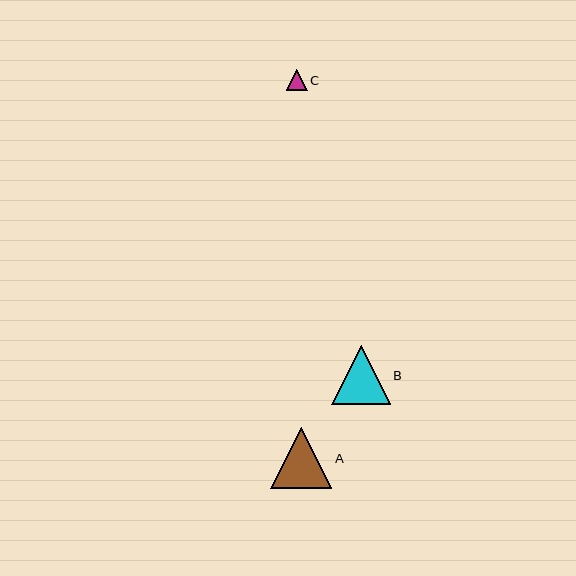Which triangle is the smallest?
Triangle C is the smallest with a size of approximately 21 pixels.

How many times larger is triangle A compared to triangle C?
Triangle A is approximately 2.9 times the size of triangle C.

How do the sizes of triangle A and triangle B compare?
Triangle A and triangle B are approximately the same size.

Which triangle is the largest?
Triangle A is the largest with a size of approximately 61 pixels.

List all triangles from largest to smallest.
From largest to smallest: A, B, C.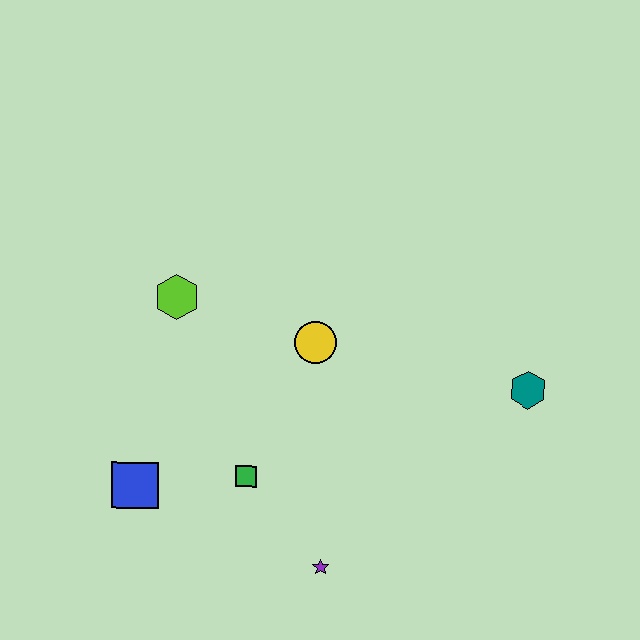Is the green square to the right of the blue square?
Yes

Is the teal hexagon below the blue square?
No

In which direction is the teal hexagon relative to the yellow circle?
The teal hexagon is to the right of the yellow circle.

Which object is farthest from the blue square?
The teal hexagon is farthest from the blue square.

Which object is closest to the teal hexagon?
The yellow circle is closest to the teal hexagon.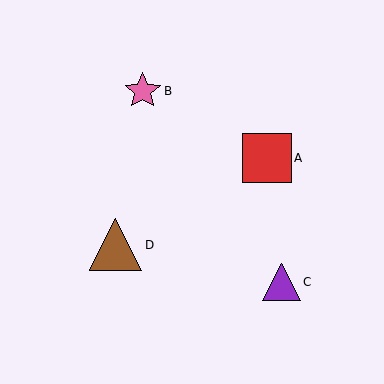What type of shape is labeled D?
Shape D is a brown triangle.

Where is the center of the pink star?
The center of the pink star is at (143, 91).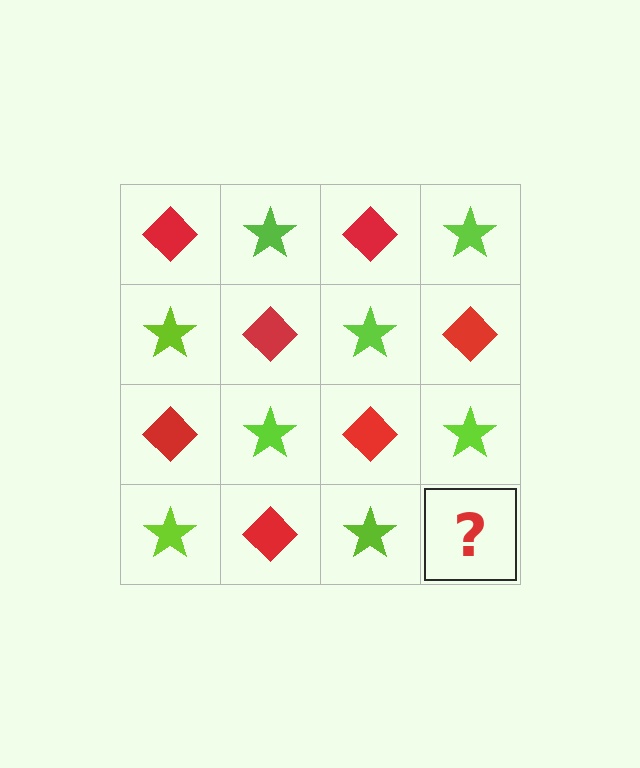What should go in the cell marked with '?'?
The missing cell should contain a red diamond.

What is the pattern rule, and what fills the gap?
The rule is that it alternates red diamond and lime star in a checkerboard pattern. The gap should be filled with a red diamond.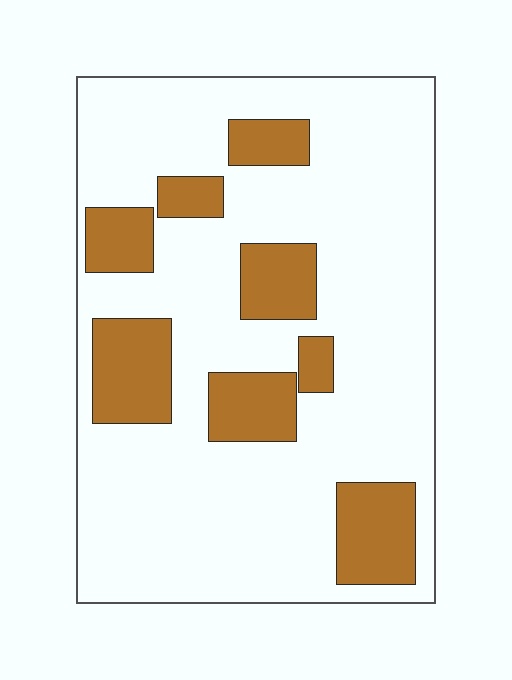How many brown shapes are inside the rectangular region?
8.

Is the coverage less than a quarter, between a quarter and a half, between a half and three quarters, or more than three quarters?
Less than a quarter.